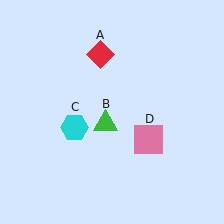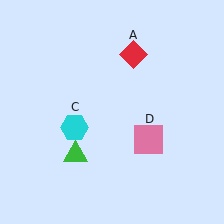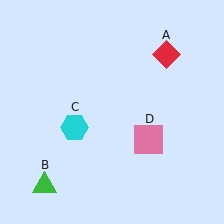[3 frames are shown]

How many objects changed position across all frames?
2 objects changed position: red diamond (object A), green triangle (object B).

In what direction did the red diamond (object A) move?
The red diamond (object A) moved right.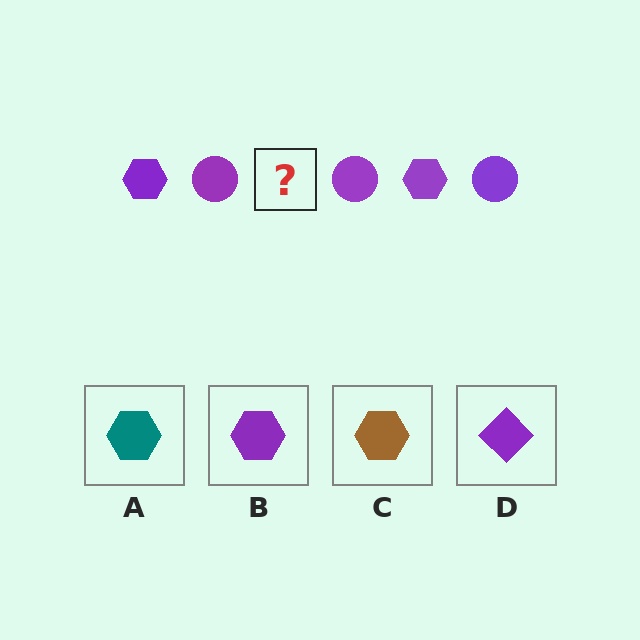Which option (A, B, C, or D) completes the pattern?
B.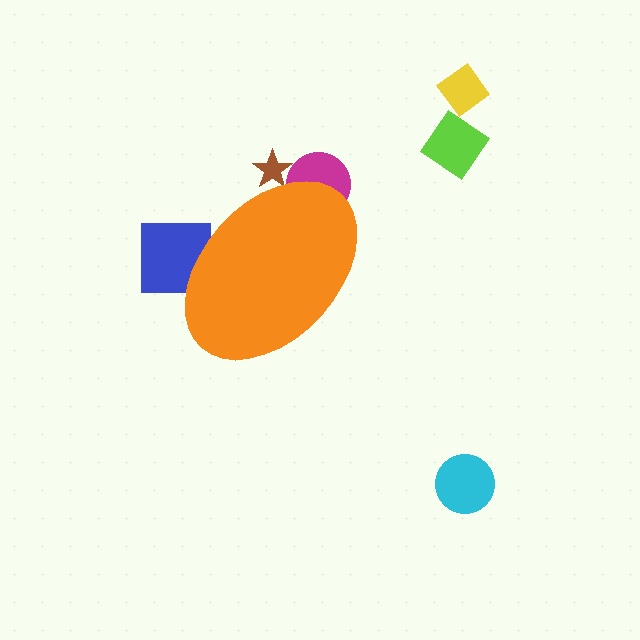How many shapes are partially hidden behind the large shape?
3 shapes are partially hidden.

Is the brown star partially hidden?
Yes, the brown star is partially hidden behind the orange ellipse.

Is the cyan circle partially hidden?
No, the cyan circle is fully visible.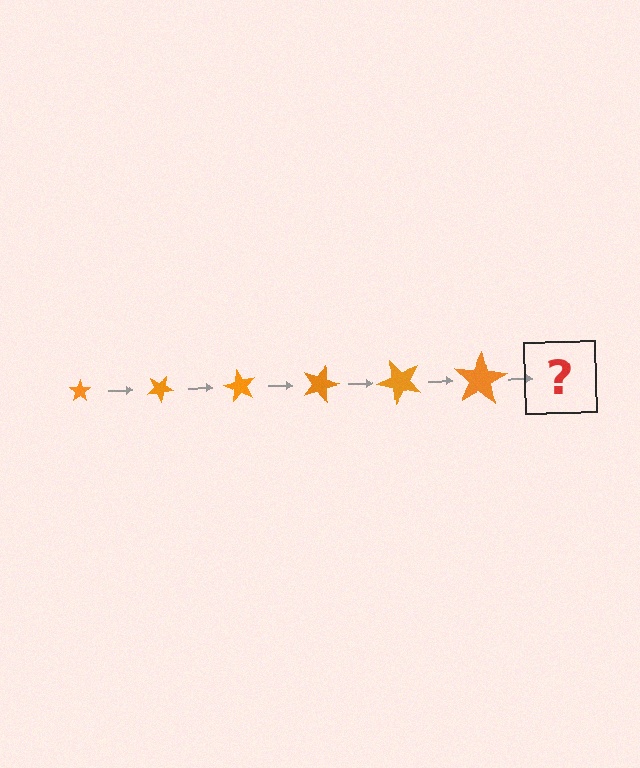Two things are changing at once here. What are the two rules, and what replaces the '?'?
The two rules are that the star grows larger each step and it rotates 30 degrees each step. The '?' should be a star, larger than the previous one and rotated 180 degrees from the start.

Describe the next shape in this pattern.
It should be a star, larger than the previous one and rotated 180 degrees from the start.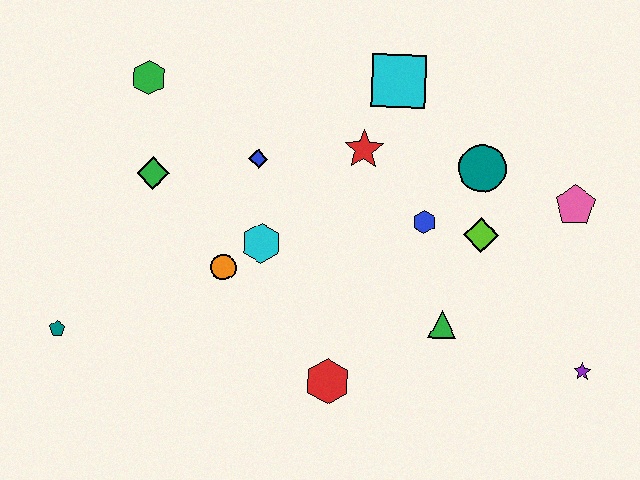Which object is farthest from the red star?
The teal pentagon is farthest from the red star.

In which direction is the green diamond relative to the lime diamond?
The green diamond is to the left of the lime diamond.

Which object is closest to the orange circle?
The cyan hexagon is closest to the orange circle.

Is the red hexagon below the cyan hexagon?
Yes